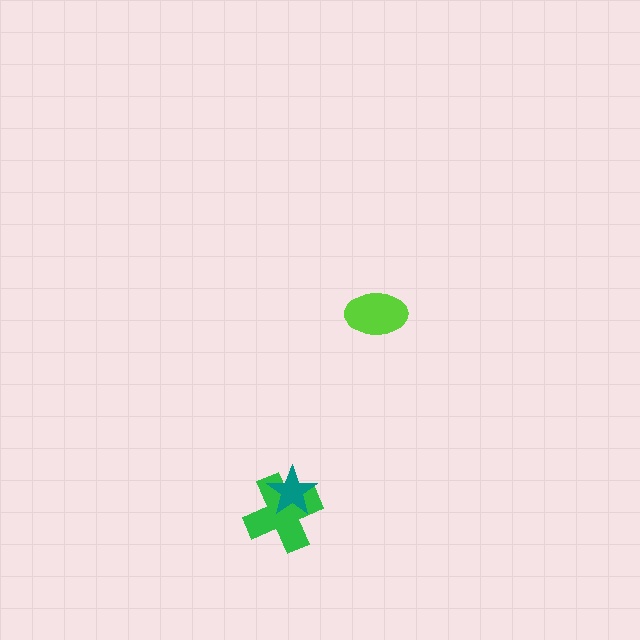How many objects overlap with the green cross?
1 object overlaps with the green cross.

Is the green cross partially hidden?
Yes, it is partially covered by another shape.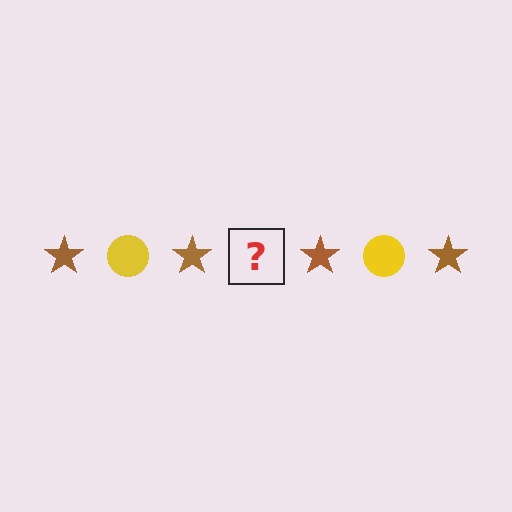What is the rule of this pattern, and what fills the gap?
The rule is that the pattern alternates between brown star and yellow circle. The gap should be filled with a yellow circle.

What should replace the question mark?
The question mark should be replaced with a yellow circle.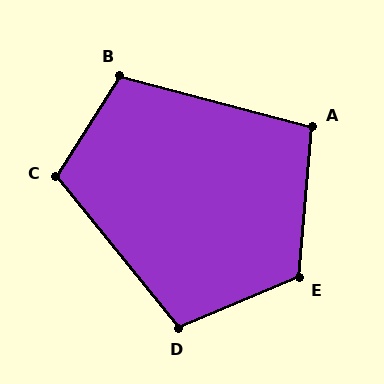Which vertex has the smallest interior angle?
A, at approximately 100 degrees.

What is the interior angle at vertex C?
Approximately 109 degrees (obtuse).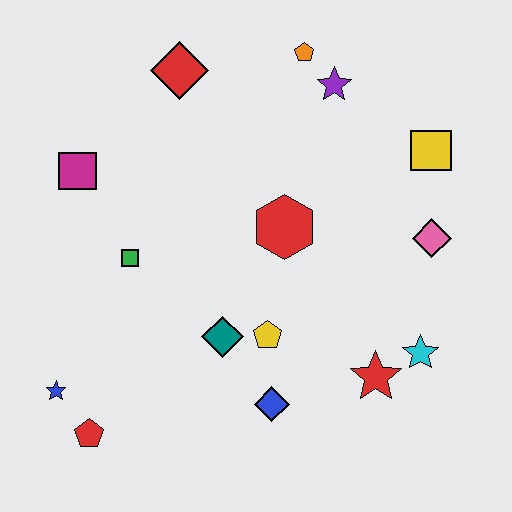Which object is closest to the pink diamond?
The yellow square is closest to the pink diamond.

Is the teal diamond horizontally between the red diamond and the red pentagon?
No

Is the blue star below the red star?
Yes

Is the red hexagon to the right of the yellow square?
No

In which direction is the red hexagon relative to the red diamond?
The red hexagon is below the red diamond.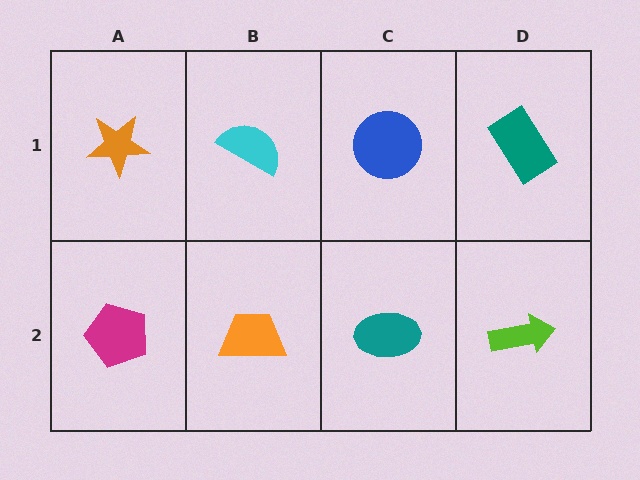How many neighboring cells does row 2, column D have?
2.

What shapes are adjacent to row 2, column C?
A blue circle (row 1, column C), an orange trapezoid (row 2, column B), a lime arrow (row 2, column D).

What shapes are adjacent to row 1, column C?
A teal ellipse (row 2, column C), a cyan semicircle (row 1, column B), a teal rectangle (row 1, column D).